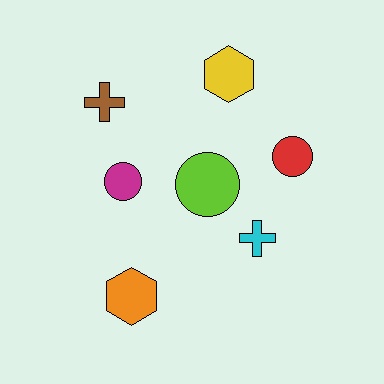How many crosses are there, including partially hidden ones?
There are 2 crosses.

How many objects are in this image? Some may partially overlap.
There are 7 objects.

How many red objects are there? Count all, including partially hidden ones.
There is 1 red object.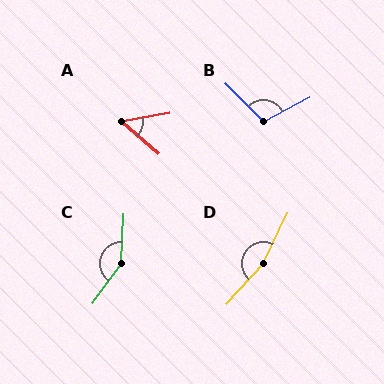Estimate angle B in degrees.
Approximately 107 degrees.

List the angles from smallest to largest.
A (51°), B (107°), C (147°), D (164°).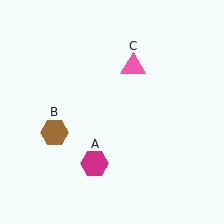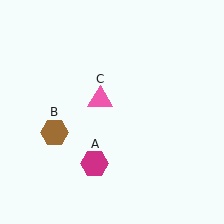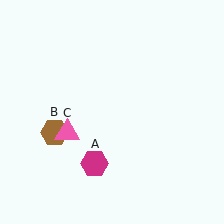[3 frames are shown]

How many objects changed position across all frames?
1 object changed position: pink triangle (object C).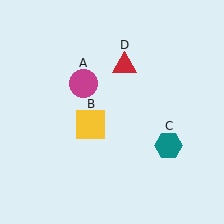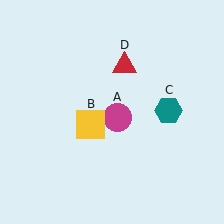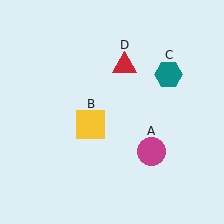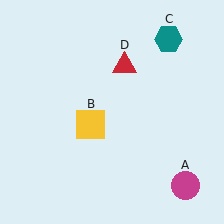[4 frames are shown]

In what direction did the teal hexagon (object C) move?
The teal hexagon (object C) moved up.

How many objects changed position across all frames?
2 objects changed position: magenta circle (object A), teal hexagon (object C).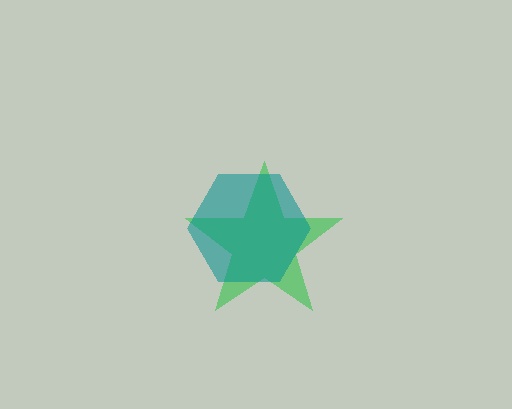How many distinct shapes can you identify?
There are 2 distinct shapes: a green star, a teal hexagon.